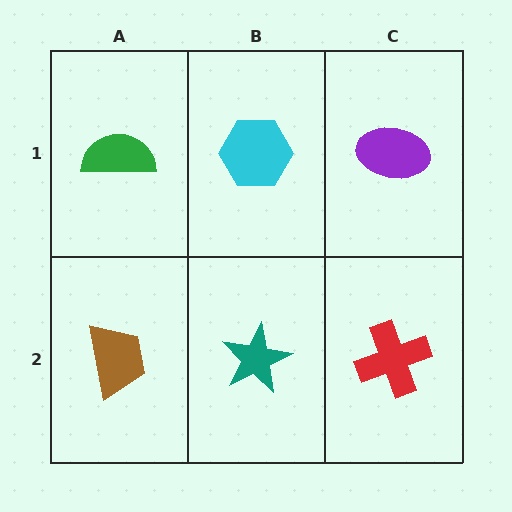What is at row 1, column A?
A green semicircle.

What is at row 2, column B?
A teal star.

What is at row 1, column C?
A purple ellipse.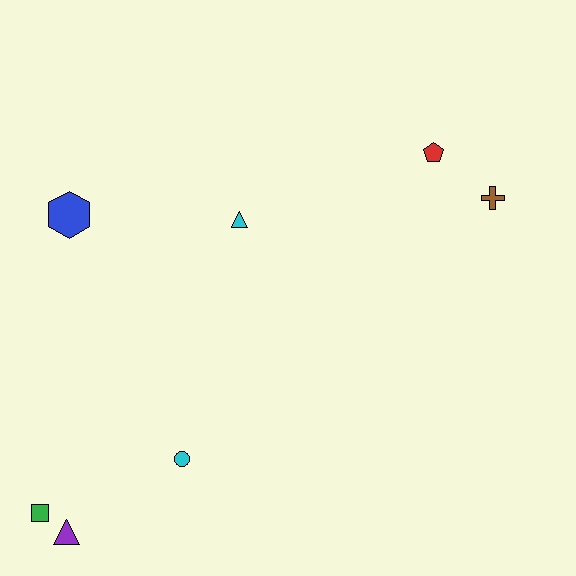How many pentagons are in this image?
There is 1 pentagon.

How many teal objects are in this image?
There are no teal objects.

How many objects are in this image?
There are 7 objects.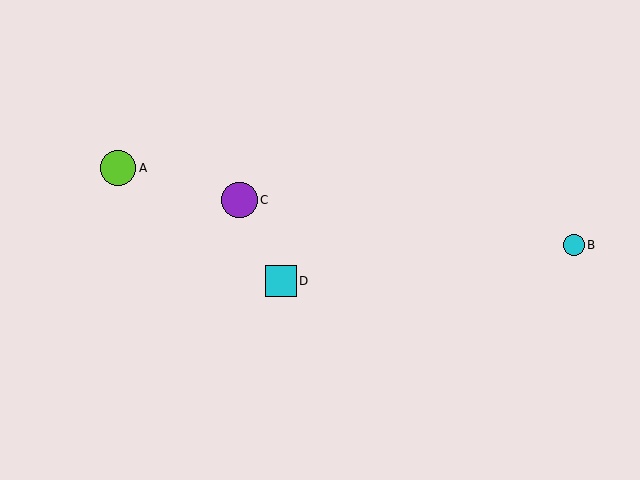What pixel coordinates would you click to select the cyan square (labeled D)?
Click at (281, 281) to select the cyan square D.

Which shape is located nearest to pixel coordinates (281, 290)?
The cyan square (labeled D) at (281, 281) is nearest to that location.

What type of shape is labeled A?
Shape A is a lime circle.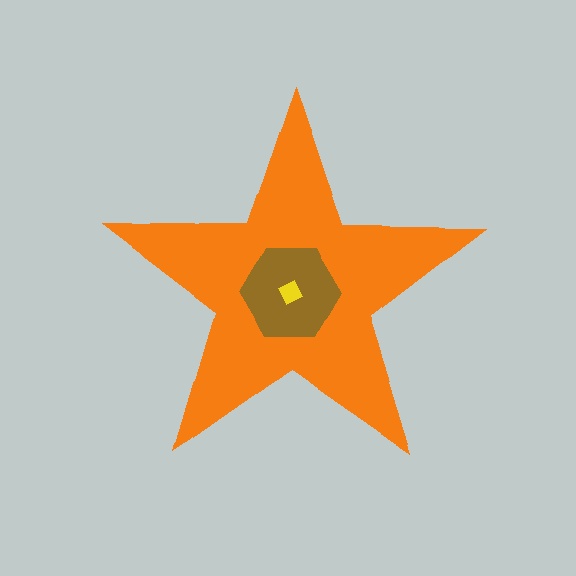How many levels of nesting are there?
3.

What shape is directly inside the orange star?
The brown hexagon.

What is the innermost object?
The yellow diamond.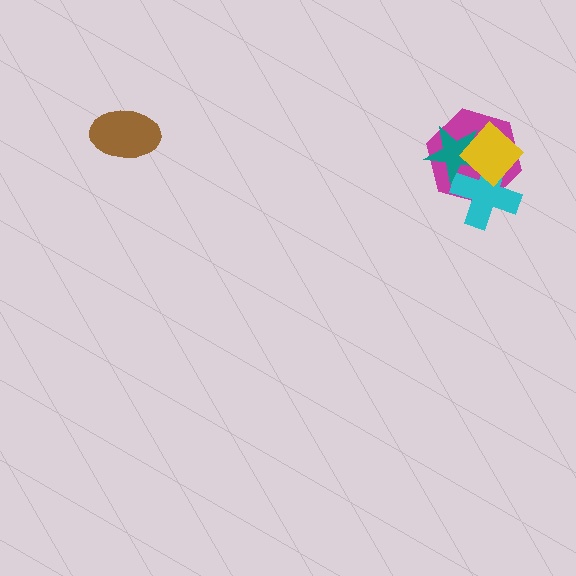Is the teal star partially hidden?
Yes, it is partially covered by another shape.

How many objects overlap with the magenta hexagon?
3 objects overlap with the magenta hexagon.